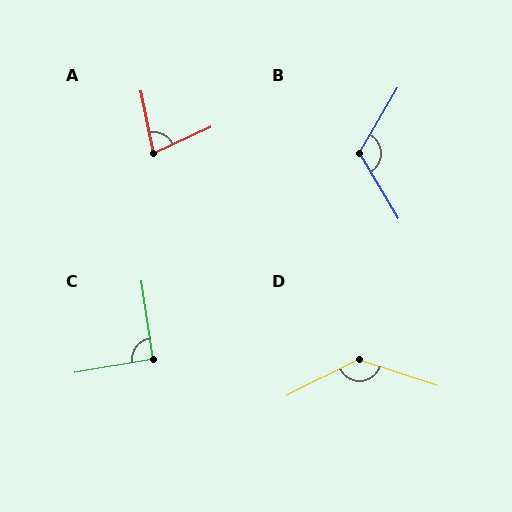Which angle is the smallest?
A, at approximately 77 degrees.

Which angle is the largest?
D, at approximately 135 degrees.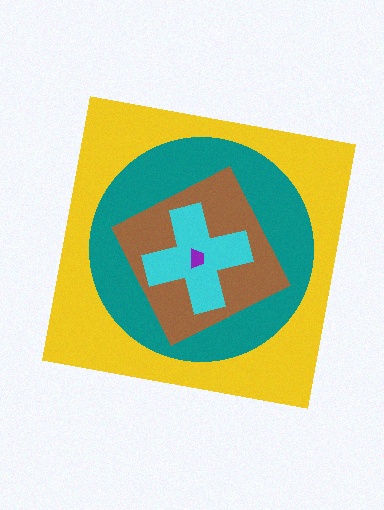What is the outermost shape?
The yellow square.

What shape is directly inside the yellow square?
The teal circle.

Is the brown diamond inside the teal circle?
Yes.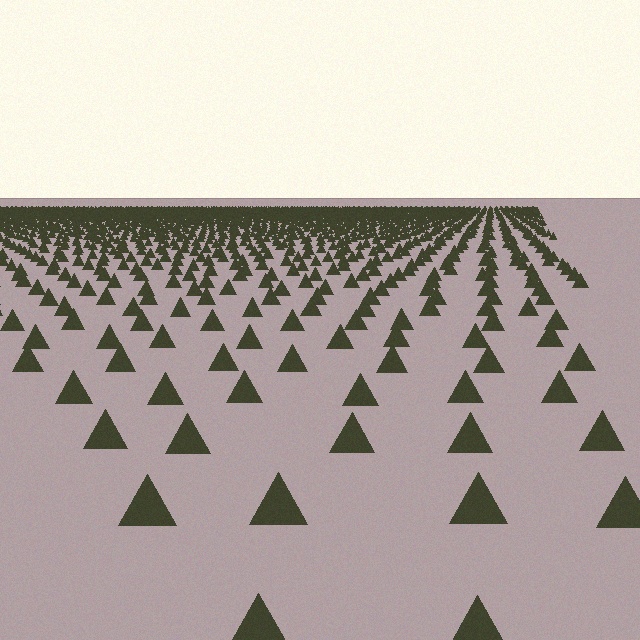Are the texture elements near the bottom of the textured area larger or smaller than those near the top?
Larger. Near the bottom, elements are closer to the viewer and appear at a bigger on-screen size.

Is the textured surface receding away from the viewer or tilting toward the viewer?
The surface is receding away from the viewer. Texture elements get smaller and denser toward the top.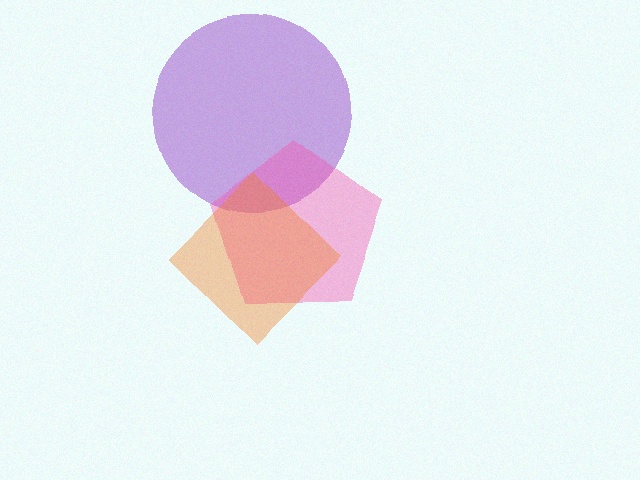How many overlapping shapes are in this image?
There are 3 overlapping shapes in the image.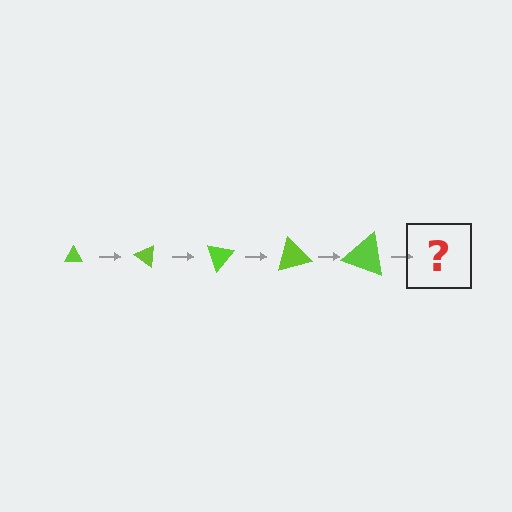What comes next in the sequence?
The next element should be a triangle, larger than the previous one and rotated 175 degrees from the start.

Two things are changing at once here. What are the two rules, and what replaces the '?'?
The two rules are that the triangle grows larger each step and it rotates 35 degrees each step. The '?' should be a triangle, larger than the previous one and rotated 175 degrees from the start.